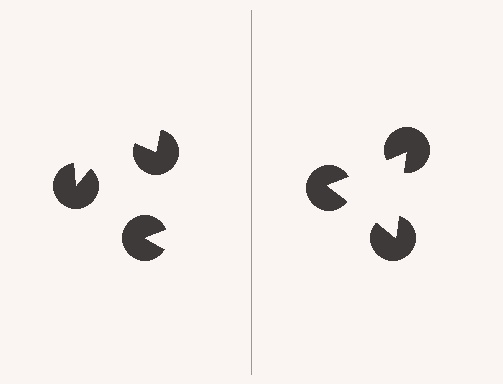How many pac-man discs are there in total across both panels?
6 — 3 on each side.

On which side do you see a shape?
An illusory triangle appears on the right side. On the left side the wedge cuts are rotated, so no coherent shape forms.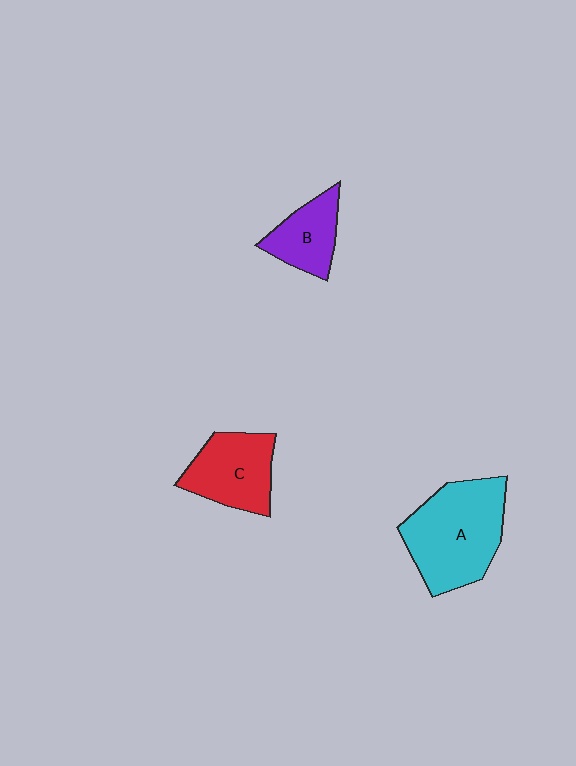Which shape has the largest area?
Shape A (cyan).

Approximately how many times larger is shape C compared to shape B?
Approximately 1.4 times.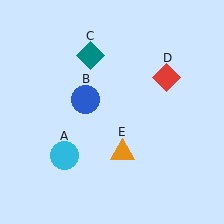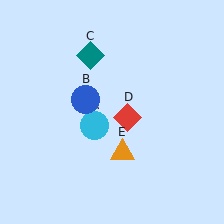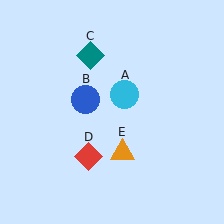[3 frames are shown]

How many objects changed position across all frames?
2 objects changed position: cyan circle (object A), red diamond (object D).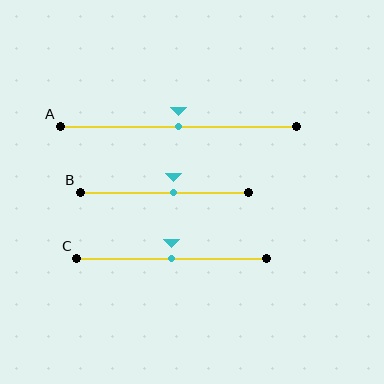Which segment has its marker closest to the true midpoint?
Segment A has its marker closest to the true midpoint.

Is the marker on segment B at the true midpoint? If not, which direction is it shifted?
No, the marker on segment B is shifted to the right by about 5% of the segment length.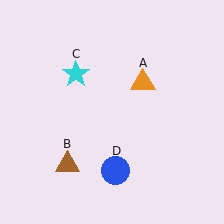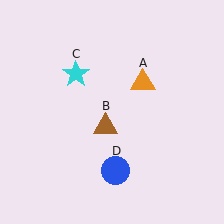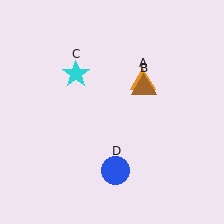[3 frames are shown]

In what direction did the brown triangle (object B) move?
The brown triangle (object B) moved up and to the right.